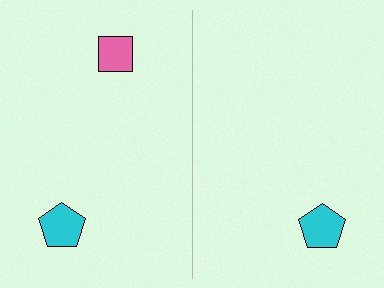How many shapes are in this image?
There are 3 shapes in this image.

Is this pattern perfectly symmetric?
No, the pattern is not perfectly symmetric. A pink square is missing from the right side.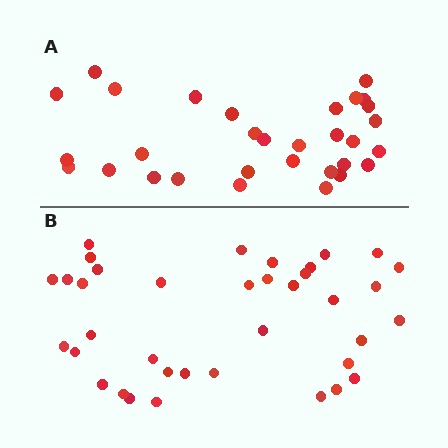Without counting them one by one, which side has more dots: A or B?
Region B (the bottom region) has more dots.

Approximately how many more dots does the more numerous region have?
Region B has about 6 more dots than region A.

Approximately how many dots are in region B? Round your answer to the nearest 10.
About 40 dots. (The exact count is 37, which rounds to 40.)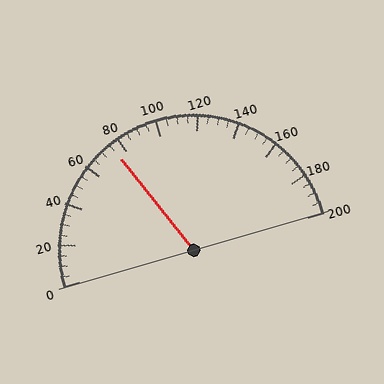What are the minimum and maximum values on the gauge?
The gauge ranges from 0 to 200.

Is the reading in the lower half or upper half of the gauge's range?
The reading is in the lower half of the range (0 to 200).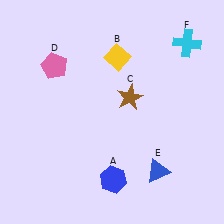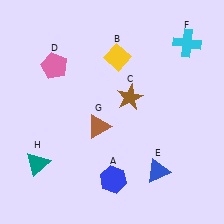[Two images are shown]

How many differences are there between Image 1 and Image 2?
There are 2 differences between the two images.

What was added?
A brown triangle (G), a teal triangle (H) were added in Image 2.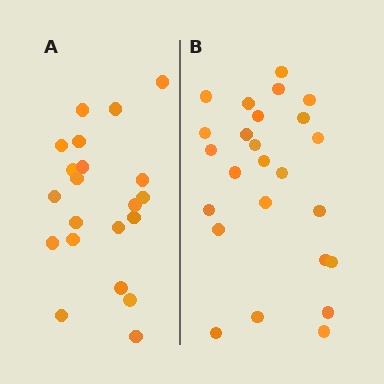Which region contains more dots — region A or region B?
Region B (the right region) has more dots.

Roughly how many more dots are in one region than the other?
Region B has about 4 more dots than region A.